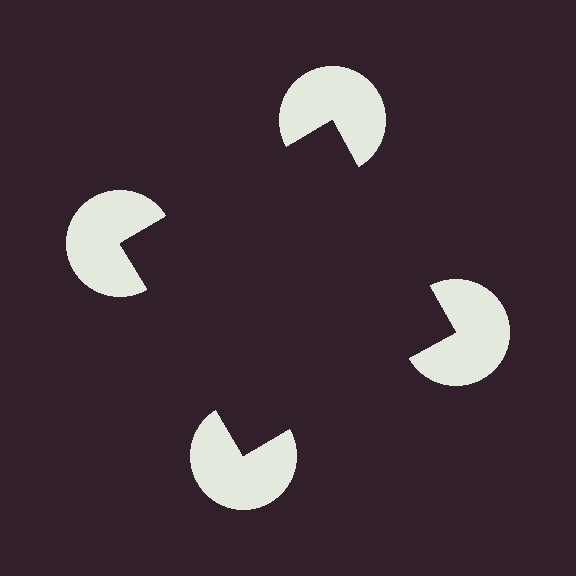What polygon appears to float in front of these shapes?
An illusory square — its edges are inferred from the aligned wedge cuts in the pac-man discs, not physically drawn.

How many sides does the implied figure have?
4 sides.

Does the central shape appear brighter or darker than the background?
It typically appears slightly darker than the background, even though no actual brightness change is drawn.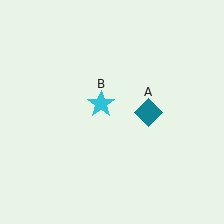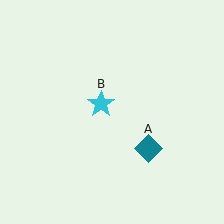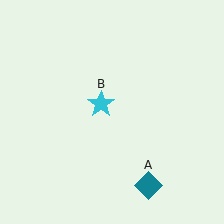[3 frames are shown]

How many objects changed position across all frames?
1 object changed position: teal diamond (object A).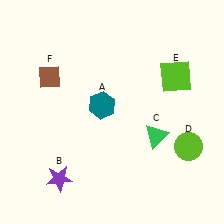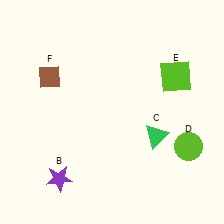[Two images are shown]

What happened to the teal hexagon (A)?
The teal hexagon (A) was removed in Image 2. It was in the top-left area of Image 1.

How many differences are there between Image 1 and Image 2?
There is 1 difference between the two images.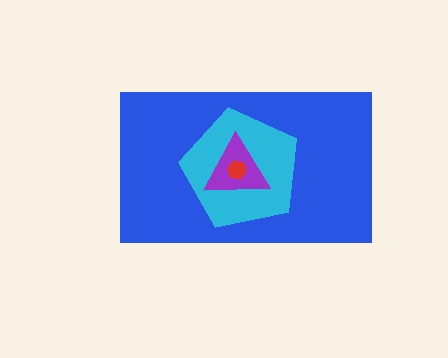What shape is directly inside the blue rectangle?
The cyan pentagon.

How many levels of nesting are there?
4.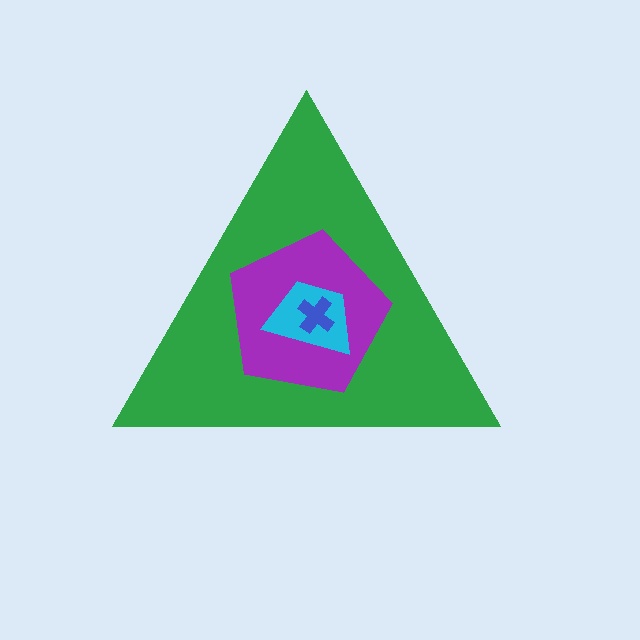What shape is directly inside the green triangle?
The purple pentagon.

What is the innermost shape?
The blue cross.